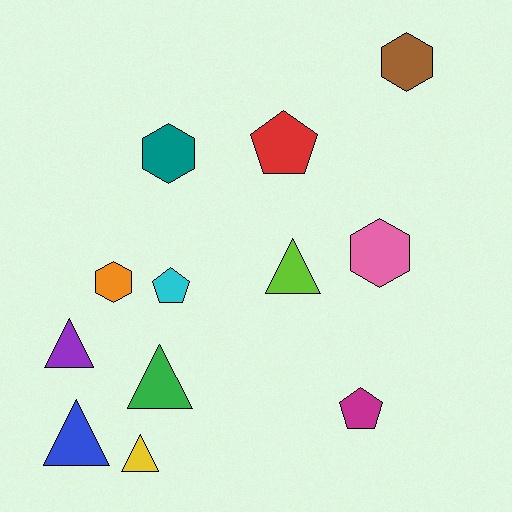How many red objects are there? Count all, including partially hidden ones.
There is 1 red object.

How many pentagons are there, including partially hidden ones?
There are 3 pentagons.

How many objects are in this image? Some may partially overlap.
There are 12 objects.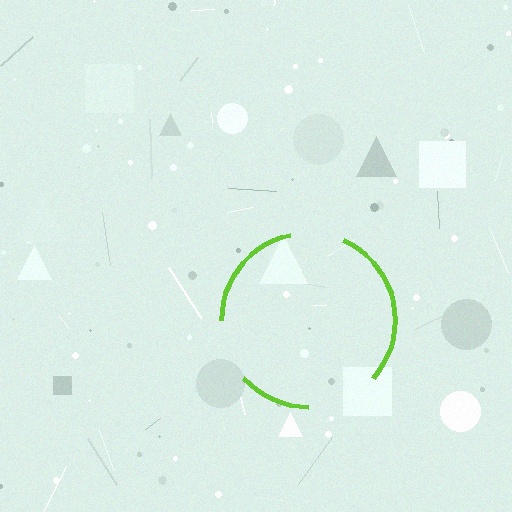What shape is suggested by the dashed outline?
The dashed outline suggests a circle.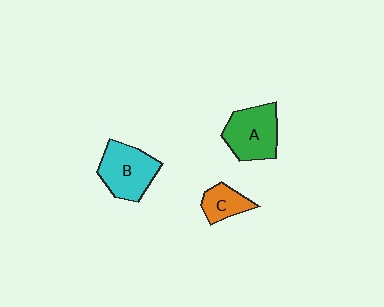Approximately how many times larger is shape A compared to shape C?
Approximately 1.8 times.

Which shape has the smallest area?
Shape C (orange).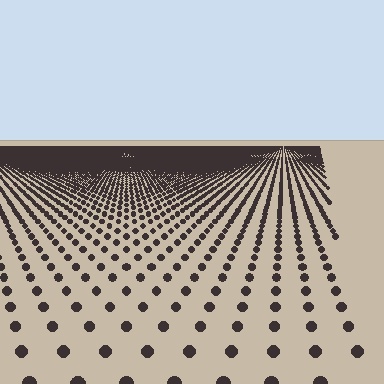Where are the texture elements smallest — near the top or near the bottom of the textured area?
Near the top.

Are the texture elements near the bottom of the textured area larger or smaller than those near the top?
Larger. Near the bottom, elements are closer to the viewer and appear at a bigger on-screen size.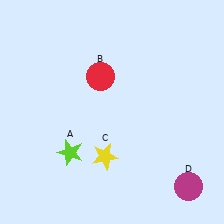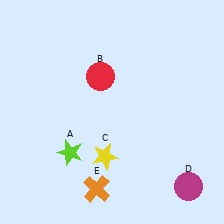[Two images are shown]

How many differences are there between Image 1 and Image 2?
There is 1 difference between the two images.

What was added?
An orange cross (E) was added in Image 2.